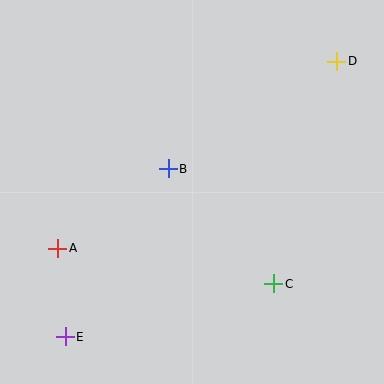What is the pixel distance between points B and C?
The distance between B and C is 156 pixels.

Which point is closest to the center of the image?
Point B at (168, 169) is closest to the center.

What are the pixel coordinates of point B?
Point B is at (168, 169).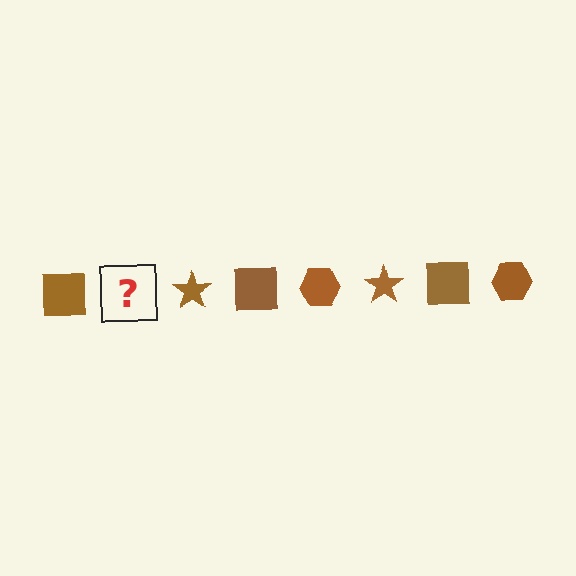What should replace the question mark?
The question mark should be replaced with a brown hexagon.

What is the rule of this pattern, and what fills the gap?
The rule is that the pattern cycles through square, hexagon, star shapes in brown. The gap should be filled with a brown hexagon.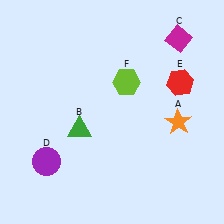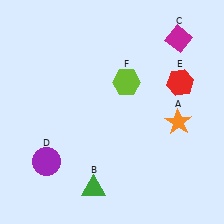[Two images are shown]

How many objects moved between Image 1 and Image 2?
1 object moved between the two images.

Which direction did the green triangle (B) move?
The green triangle (B) moved down.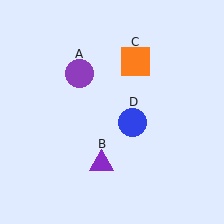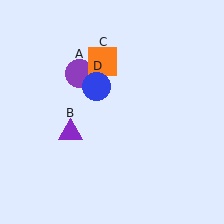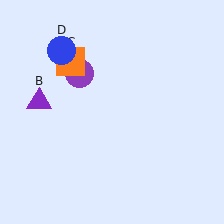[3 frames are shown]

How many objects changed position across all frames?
3 objects changed position: purple triangle (object B), orange square (object C), blue circle (object D).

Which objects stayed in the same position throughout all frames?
Purple circle (object A) remained stationary.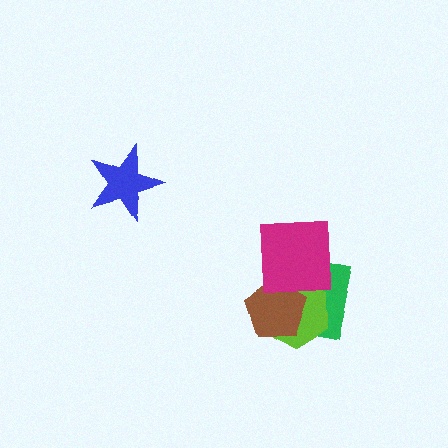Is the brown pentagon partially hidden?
Yes, it is partially covered by another shape.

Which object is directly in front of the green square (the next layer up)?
The lime hexagon is directly in front of the green square.